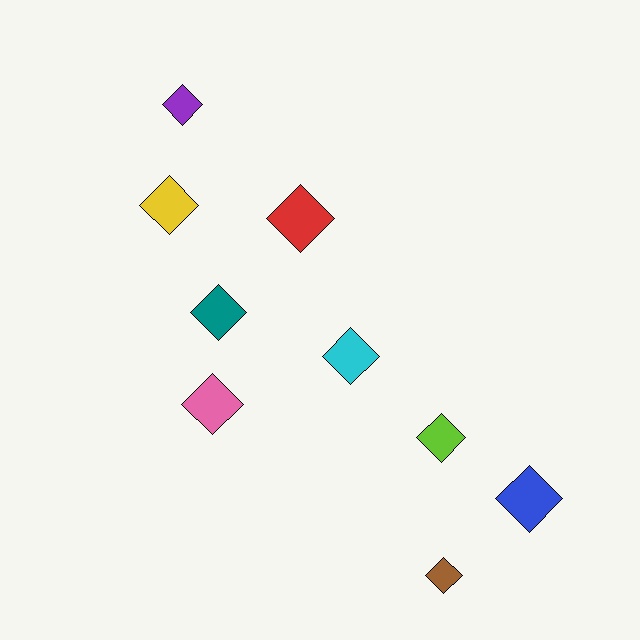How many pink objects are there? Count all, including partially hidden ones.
There is 1 pink object.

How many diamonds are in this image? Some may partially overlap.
There are 9 diamonds.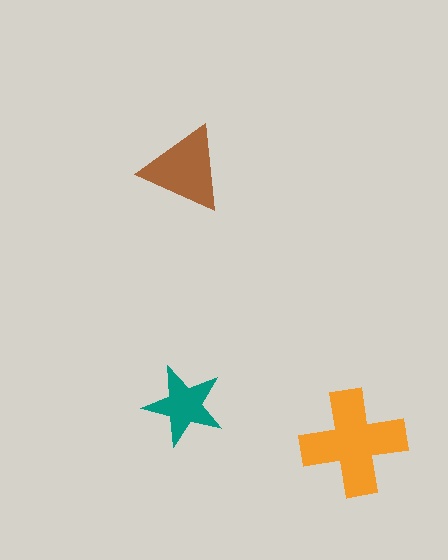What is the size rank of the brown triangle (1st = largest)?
2nd.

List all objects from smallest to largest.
The teal star, the brown triangle, the orange cross.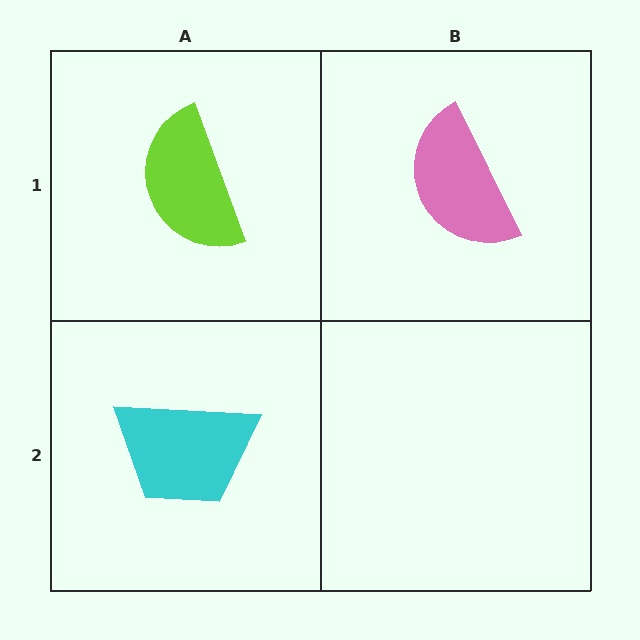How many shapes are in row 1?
2 shapes.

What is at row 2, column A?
A cyan trapezoid.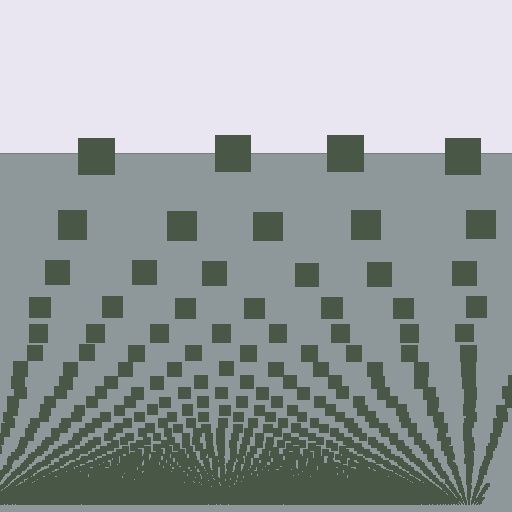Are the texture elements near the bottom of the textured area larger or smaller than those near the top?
Smaller. The gradient is inverted — elements near the bottom are smaller and denser.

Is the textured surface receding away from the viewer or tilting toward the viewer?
The surface appears to tilt toward the viewer. Texture elements get larger and sparser toward the top.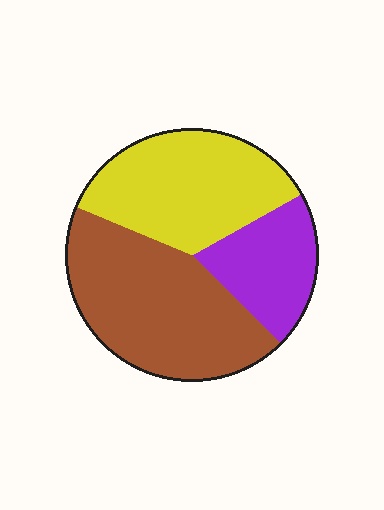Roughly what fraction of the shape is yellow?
Yellow covers around 35% of the shape.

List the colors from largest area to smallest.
From largest to smallest: brown, yellow, purple.